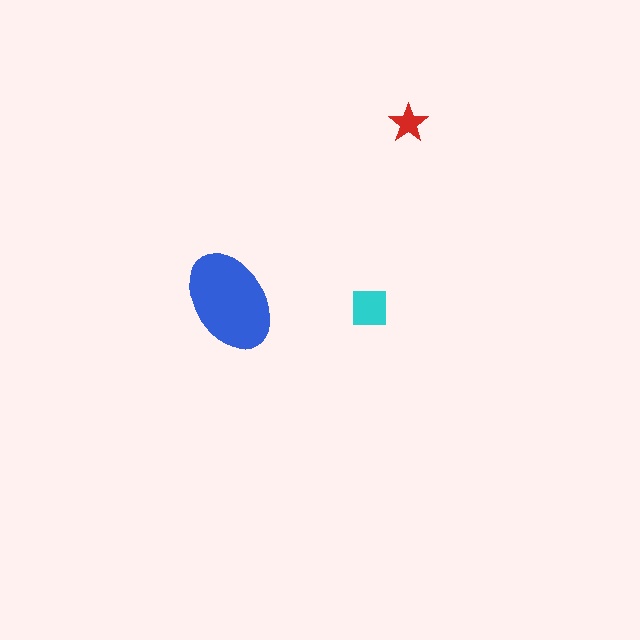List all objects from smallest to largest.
The red star, the cyan square, the blue ellipse.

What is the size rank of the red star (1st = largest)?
3rd.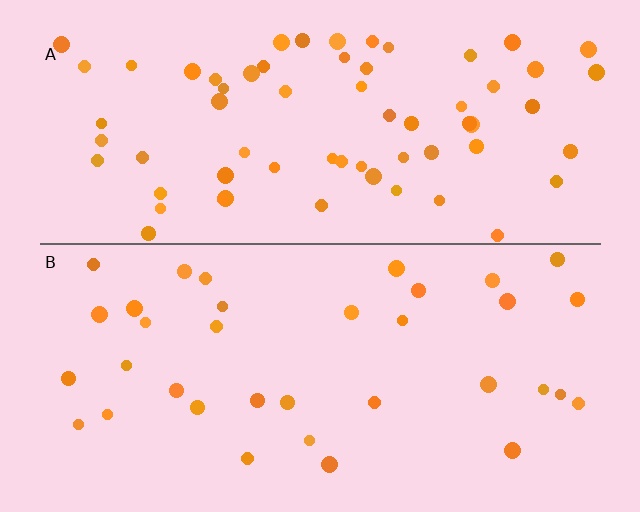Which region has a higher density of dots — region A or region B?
A (the top).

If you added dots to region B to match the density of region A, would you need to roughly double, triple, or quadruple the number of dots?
Approximately double.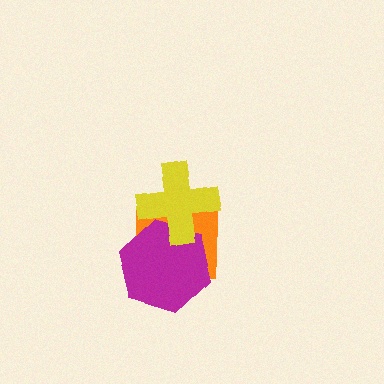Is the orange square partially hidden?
Yes, it is partially covered by another shape.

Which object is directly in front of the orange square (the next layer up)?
The magenta hexagon is directly in front of the orange square.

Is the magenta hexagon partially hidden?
Yes, it is partially covered by another shape.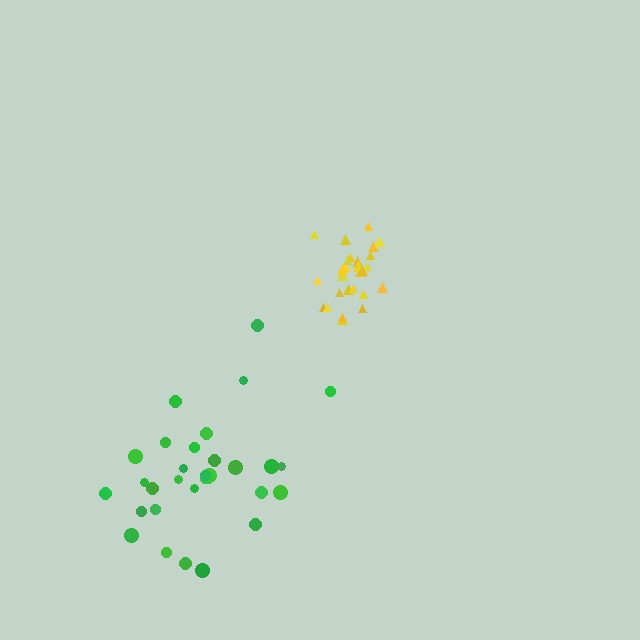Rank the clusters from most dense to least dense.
yellow, green.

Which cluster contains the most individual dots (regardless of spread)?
Green (31).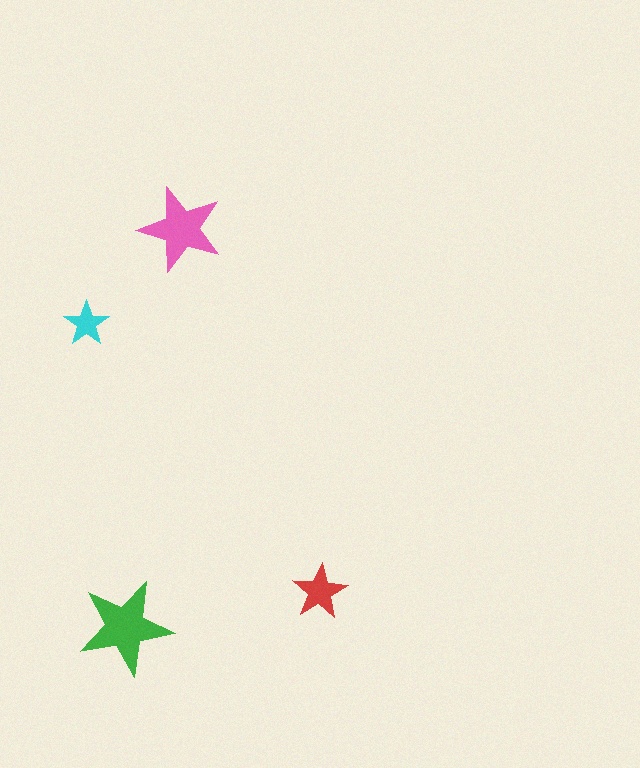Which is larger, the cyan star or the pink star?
The pink one.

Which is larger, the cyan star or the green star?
The green one.